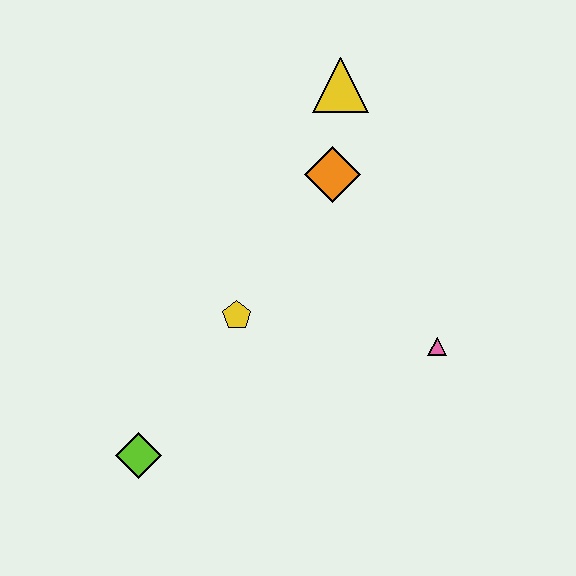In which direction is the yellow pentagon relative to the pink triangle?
The yellow pentagon is to the left of the pink triangle.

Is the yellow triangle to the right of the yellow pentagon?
Yes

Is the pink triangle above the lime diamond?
Yes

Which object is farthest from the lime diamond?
The yellow triangle is farthest from the lime diamond.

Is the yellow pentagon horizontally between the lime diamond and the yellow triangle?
Yes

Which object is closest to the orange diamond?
The yellow triangle is closest to the orange diamond.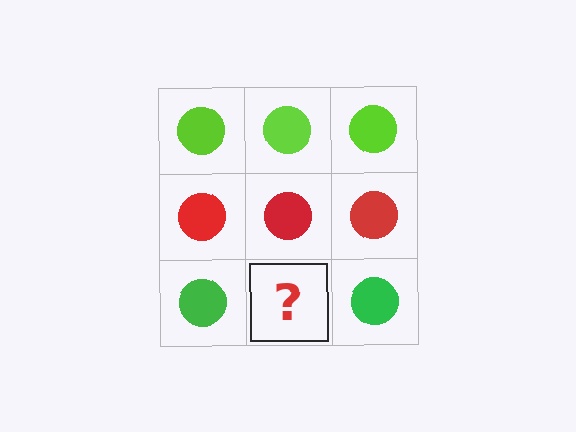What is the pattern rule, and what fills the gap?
The rule is that each row has a consistent color. The gap should be filled with a green circle.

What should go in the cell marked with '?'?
The missing cell should contain a green circle.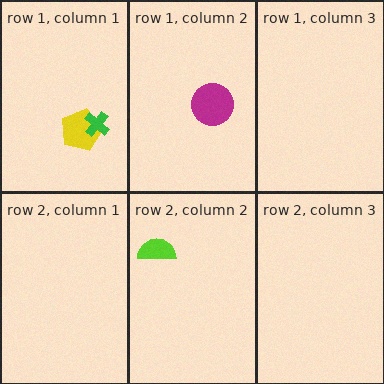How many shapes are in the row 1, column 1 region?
2.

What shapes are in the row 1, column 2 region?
The magenta circle.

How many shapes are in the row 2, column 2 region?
1.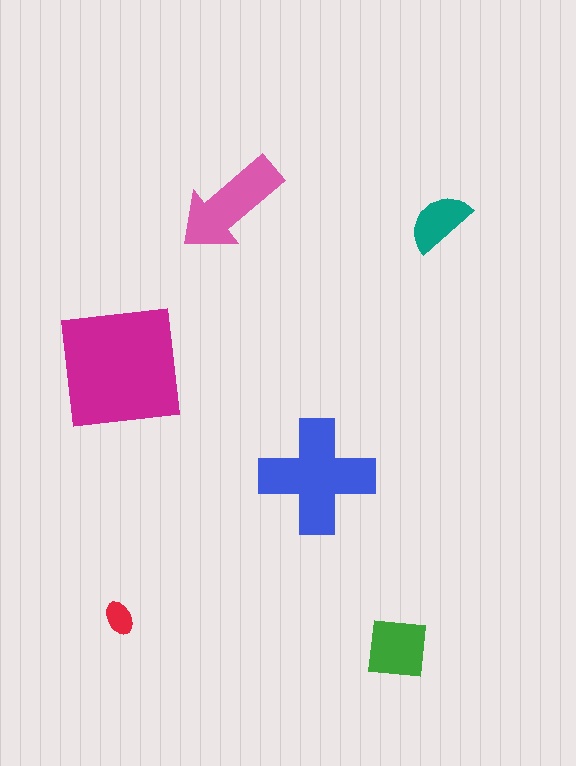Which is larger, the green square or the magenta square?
The magenta square.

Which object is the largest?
The magenta square.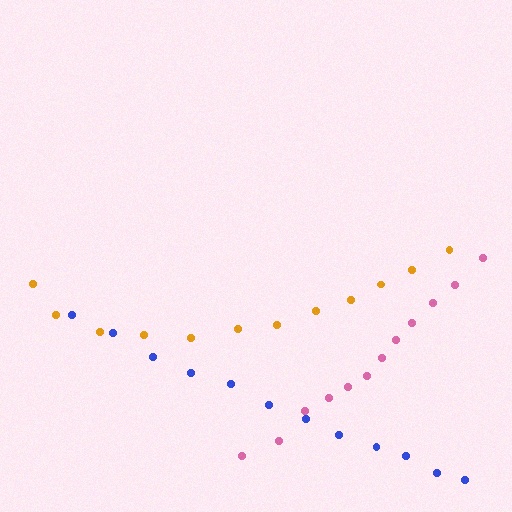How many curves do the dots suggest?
There are 3 distinct paths.